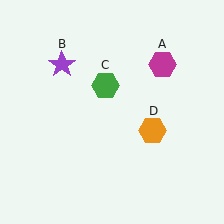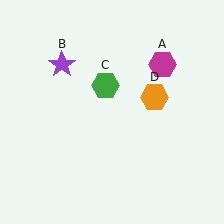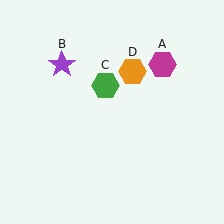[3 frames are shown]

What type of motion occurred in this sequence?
The orange hexagon (object D) rotated counterclockwise around the center of the scene.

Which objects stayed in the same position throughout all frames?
Magenta hexagon (object A) and purple star (object B) and green hexagon (object C) remained stationary.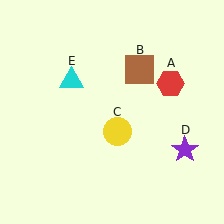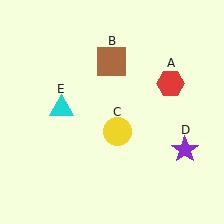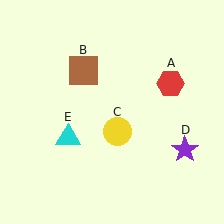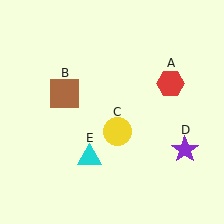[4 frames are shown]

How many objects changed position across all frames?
2 objects changed position: brown square (object B), cyan triangle (object E).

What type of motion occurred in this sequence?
The brown square (object B), cyan triangle (object E) rotated counterclockwise around the center of the scene.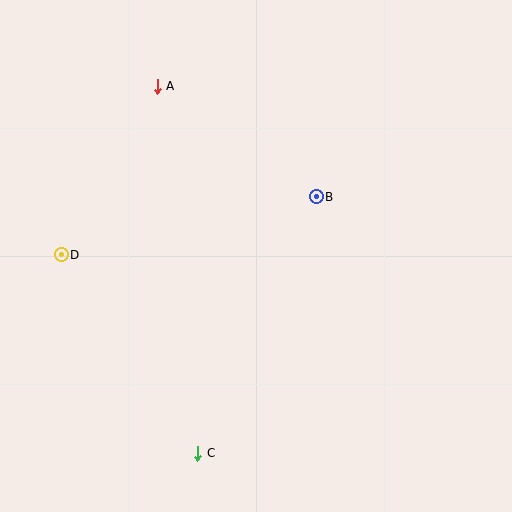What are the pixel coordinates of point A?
Point A is at (157, 86).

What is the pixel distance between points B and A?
The distance between B and A is 194 pixels.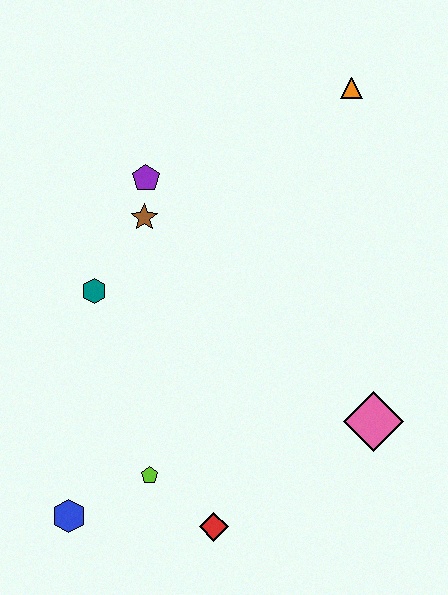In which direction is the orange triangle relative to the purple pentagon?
The orange triangle is to the right of the purple pentagon.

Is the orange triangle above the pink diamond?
Yes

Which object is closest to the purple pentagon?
The brown star is closest to the purple pentagon.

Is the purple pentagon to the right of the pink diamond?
No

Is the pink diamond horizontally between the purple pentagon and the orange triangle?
No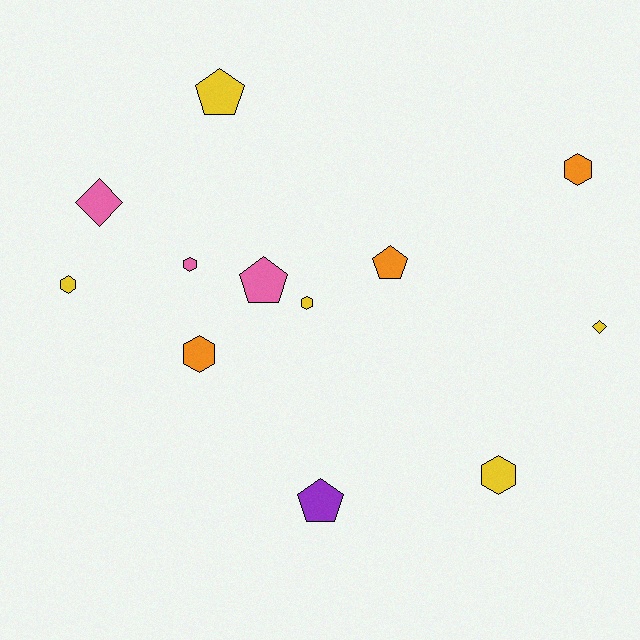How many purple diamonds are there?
There are no purple diamonds.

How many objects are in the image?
There are 12 objects.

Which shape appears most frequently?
Hexagon, with 6 objects.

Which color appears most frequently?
Yellow, with 5 objects.